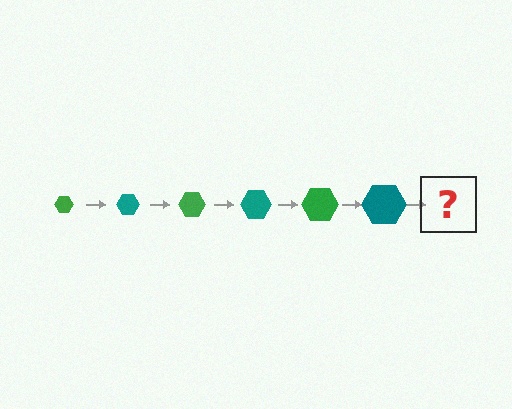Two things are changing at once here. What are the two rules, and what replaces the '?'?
The two rules are that the hexagon grows larger each step and the color cycles through green and teal. The '?' should be a green hexagon, larger than the previous one.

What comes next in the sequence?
The next element should be a green hexagon, larger than the previous one.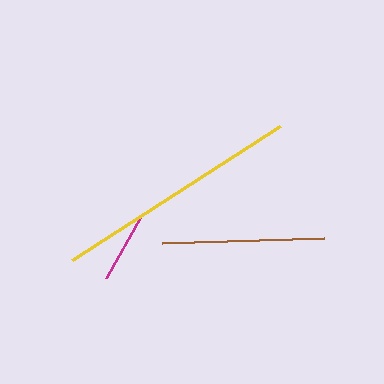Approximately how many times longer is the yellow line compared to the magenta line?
The yellow line is approximately 3.5 times the length of the magenta line.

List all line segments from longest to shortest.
From longest to shortest: yellow, brown, magenta.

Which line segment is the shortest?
The magenta line is the shortest at approximately 72 pixels.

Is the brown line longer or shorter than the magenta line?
The brown line is longer than the magenta line.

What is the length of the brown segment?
The brown segment is approximately 163 pixels long.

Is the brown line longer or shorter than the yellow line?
The yellow line is longer than the brown line.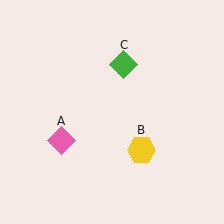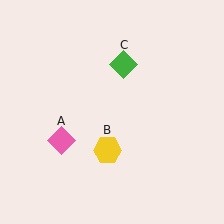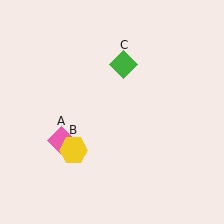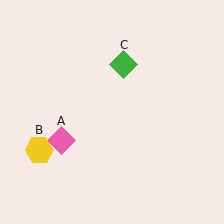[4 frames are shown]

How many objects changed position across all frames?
1 object changed position: yellow hexagon (object B).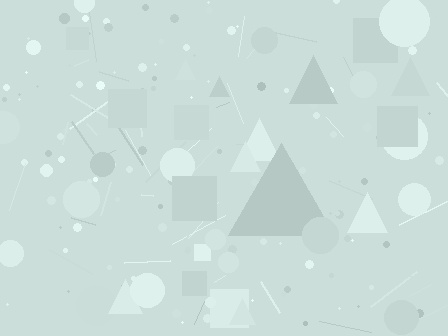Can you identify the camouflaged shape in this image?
The camouflaged shape is a triangle.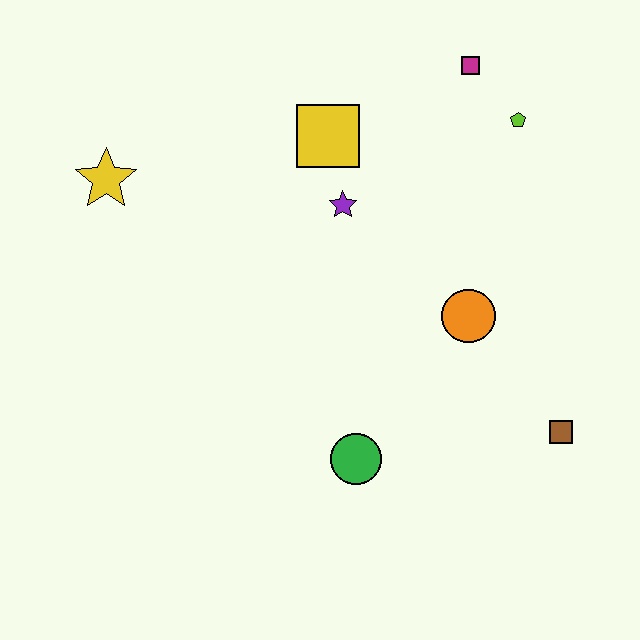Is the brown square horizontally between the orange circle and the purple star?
No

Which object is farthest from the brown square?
The yellow star is farthest from the brown square.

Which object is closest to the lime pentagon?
The magenta square is closest to the lime pentagon.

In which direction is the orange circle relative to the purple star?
The orange circle is to the right of the purple star.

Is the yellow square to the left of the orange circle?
Yes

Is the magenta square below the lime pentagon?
No